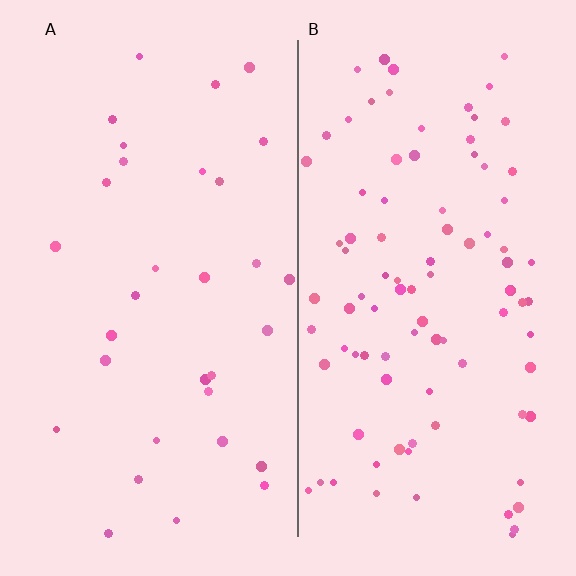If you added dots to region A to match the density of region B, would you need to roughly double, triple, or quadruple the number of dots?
Approximately triple.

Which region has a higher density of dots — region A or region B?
B (the right).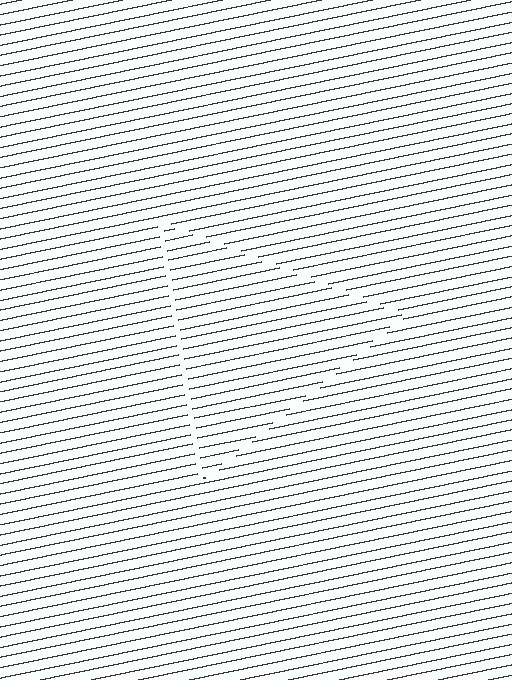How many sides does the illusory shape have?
3 sides — the line-ends trace a triangle.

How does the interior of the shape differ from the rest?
The interior of the shape contains the same grating, shifted by half a period — the contour is defined by the phase discontinuity where line-ends from the inner and outer gratings abut.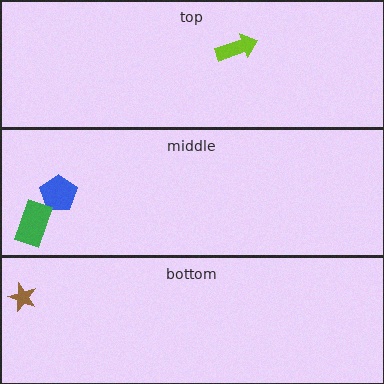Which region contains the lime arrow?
The top region.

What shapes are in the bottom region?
The brown star.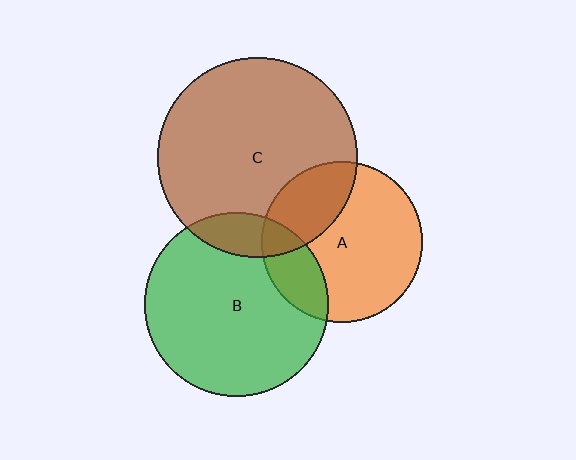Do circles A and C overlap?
Yes.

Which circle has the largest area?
Circle C (brown).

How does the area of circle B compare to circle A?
Approximately 1.3 times.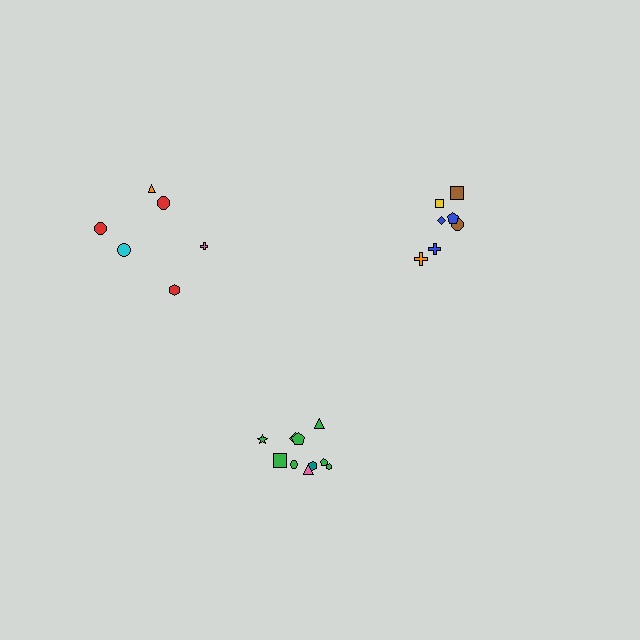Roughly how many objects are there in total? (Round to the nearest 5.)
Roughly 25 objects in total.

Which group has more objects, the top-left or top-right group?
The top-right group.